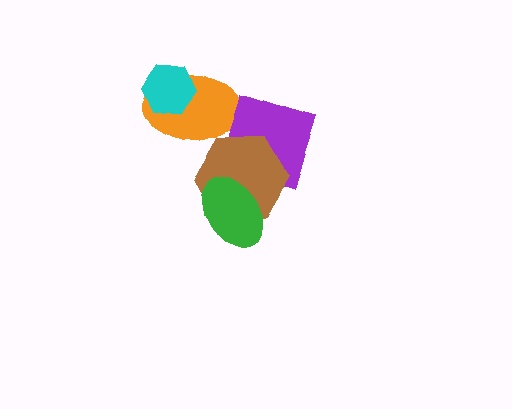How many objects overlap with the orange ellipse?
2 objects overlap with the orange ellipse.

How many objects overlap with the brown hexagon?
3 objects overlap with the brown hexagon.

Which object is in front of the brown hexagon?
The green ellipse is in front of the brown hexagon.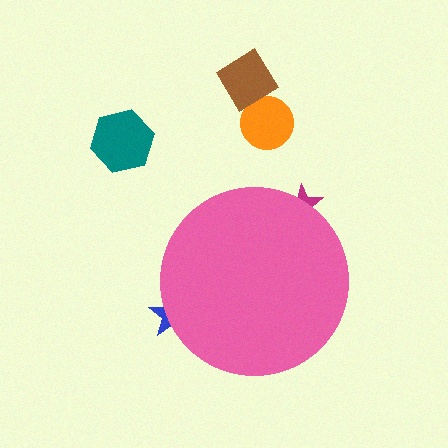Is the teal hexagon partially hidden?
No, the teal hexagon is fully visible.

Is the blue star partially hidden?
Yes, the blue star is partially hidden behind the pink circle.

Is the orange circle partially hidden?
No, the orange circle is fully visible.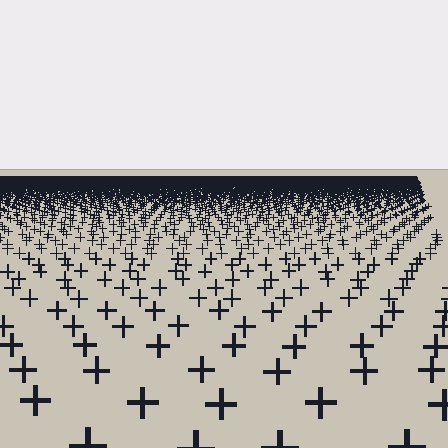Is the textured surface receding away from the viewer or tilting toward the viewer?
The surface is receding away from the viewer. Texture elements get smaller and denser toward the top.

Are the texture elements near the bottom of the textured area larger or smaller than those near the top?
Larger. Near the bottom, elements are closer to the viewer and appear at a bigger on-screen size.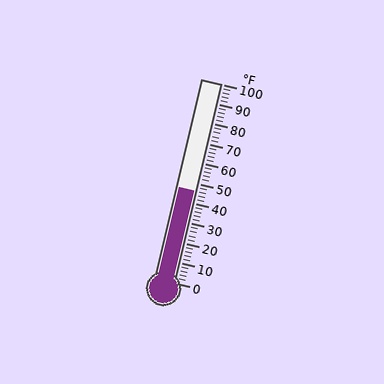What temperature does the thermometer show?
The thermometer shows approximately 46°F.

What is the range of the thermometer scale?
The thermometer scale ranges from 0°F to 100°F.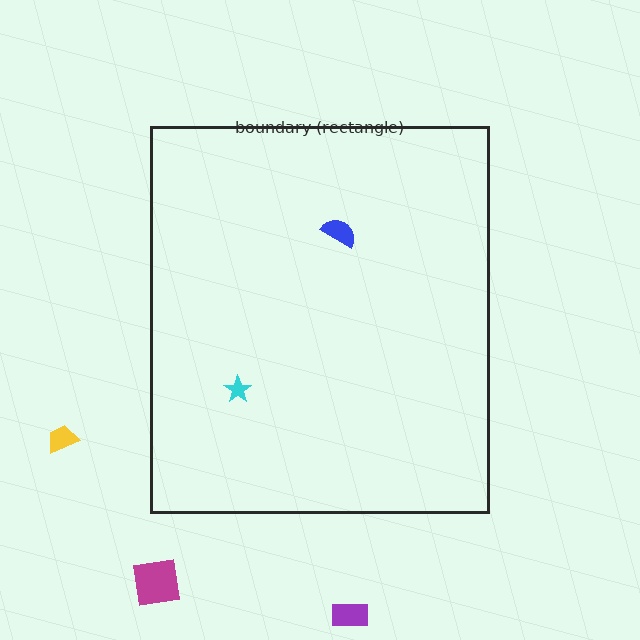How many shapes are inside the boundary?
2 inside, 3 outside.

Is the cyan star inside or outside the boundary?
Inside.